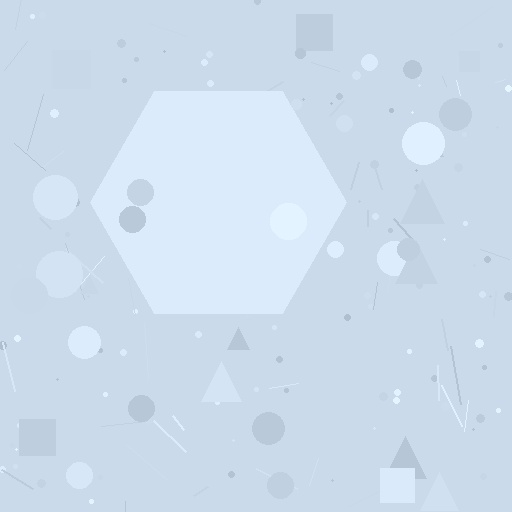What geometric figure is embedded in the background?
A hexagon is embedded in the background.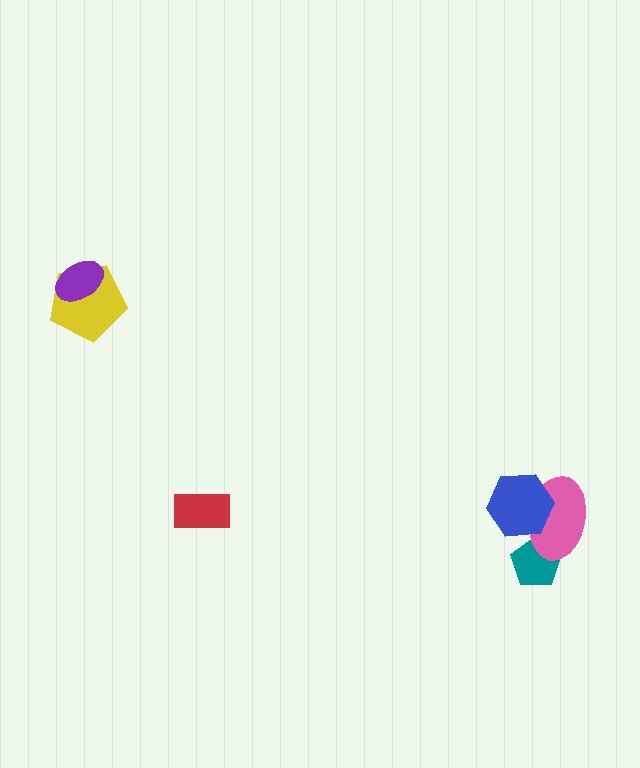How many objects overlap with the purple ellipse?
1 object overlaps with the purple ellipse.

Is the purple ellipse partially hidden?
No, no other shape covers it.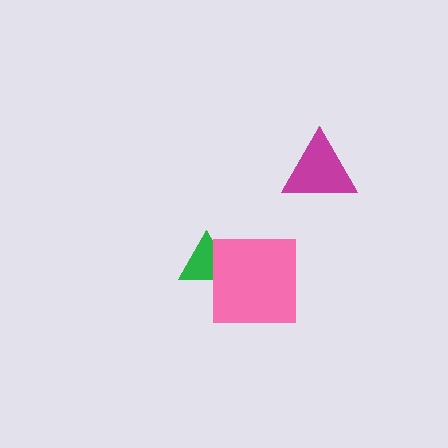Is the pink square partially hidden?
No, no other shape covers it.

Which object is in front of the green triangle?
The pink square is in front of the green triangle.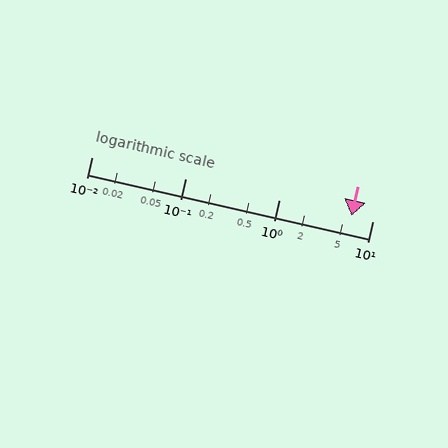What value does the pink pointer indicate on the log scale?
The pointer indicates approximately 5.9.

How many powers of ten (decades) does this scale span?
The scale spans 3 decades, from 0.01 to 10.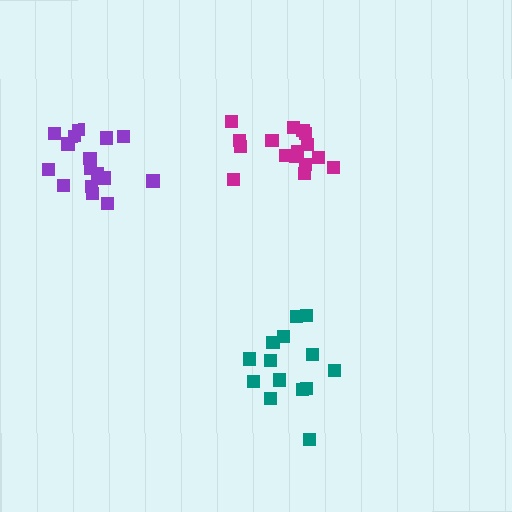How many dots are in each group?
Group 1: 16 dots, Group 2: 14 dots, Group 3: 16 dots (46 total).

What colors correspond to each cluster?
The clusters are colored: purple, teal, magenta.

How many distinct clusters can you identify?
There are 3 distinct clusters.